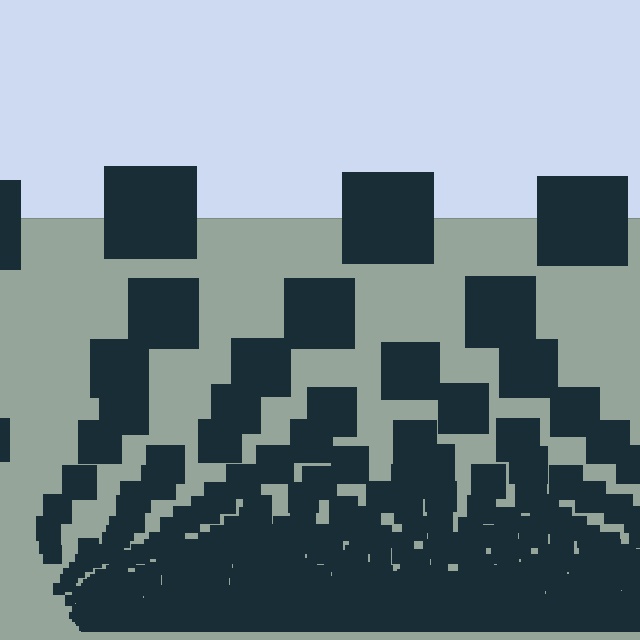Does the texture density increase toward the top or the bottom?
Density increases toward the bottom.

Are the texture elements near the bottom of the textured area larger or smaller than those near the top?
Smaller. The gradient is inverted — elements near the bottom are smaller and denser.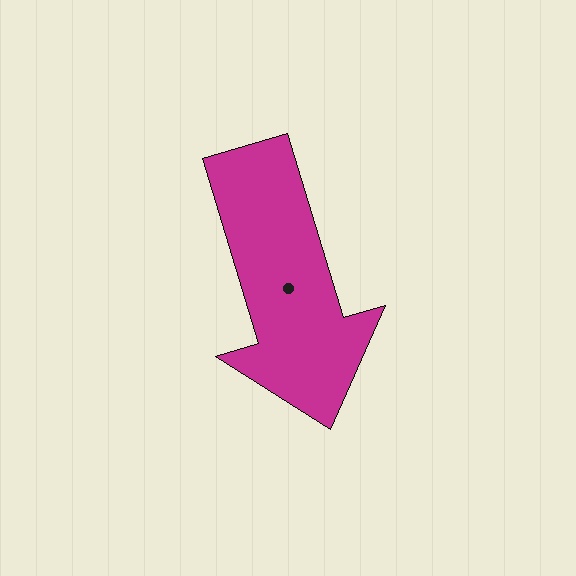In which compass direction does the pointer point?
South.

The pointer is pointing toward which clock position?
Roughly 5 o'clock.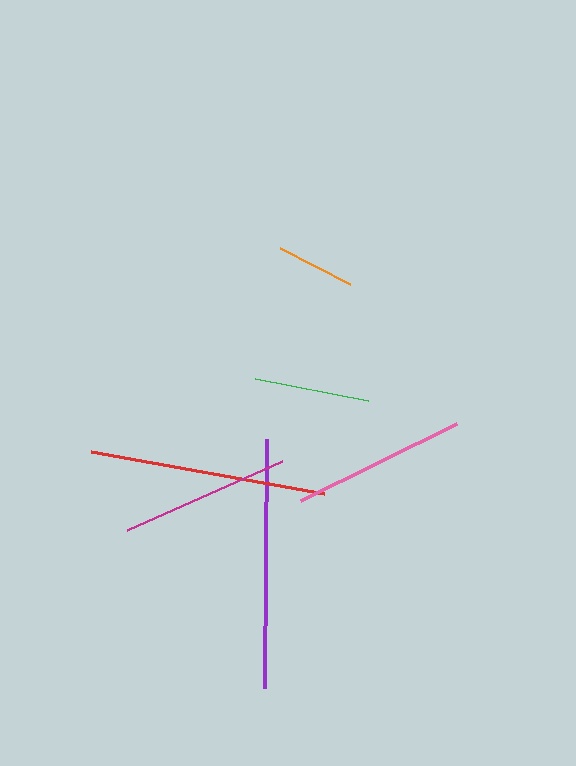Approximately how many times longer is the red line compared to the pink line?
The red line is approximately 1.4 times the length of the pink line.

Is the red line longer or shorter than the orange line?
The red line is longer than the orange line.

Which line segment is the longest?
The purple line is the longest at approximately 249 pixels.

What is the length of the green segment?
The green segment is approximately 114 pixels long.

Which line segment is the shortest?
The orange line is the shortest at approximately 78 pixels.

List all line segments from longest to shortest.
From longest to shortest: purple, red, pink, magenta, green, orange.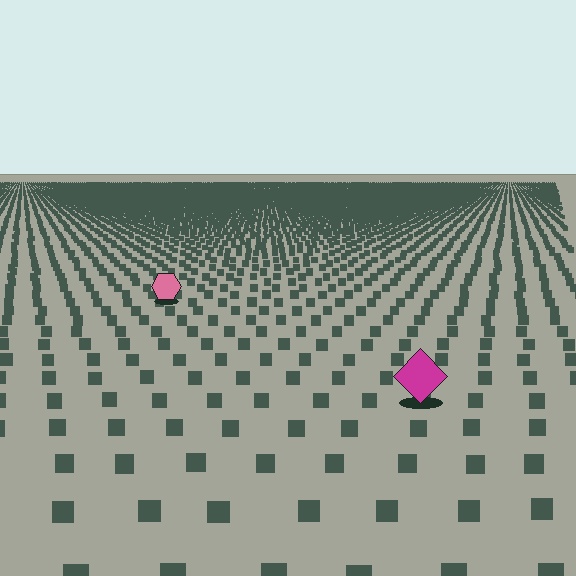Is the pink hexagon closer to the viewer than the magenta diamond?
No. The magenta diamond is closer — you can tell from the texture gradient: the ground texture is coarser near it.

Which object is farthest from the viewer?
The pink hexagon is farthest from the viewer. It appears smaller and the ground texture around it is denser.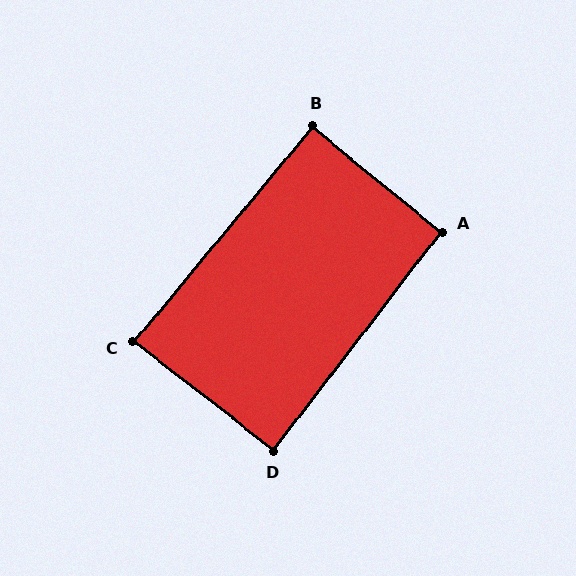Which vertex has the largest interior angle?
A, at approximately 92 degrees.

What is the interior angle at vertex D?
Approximately 90 degrees (approximately right).